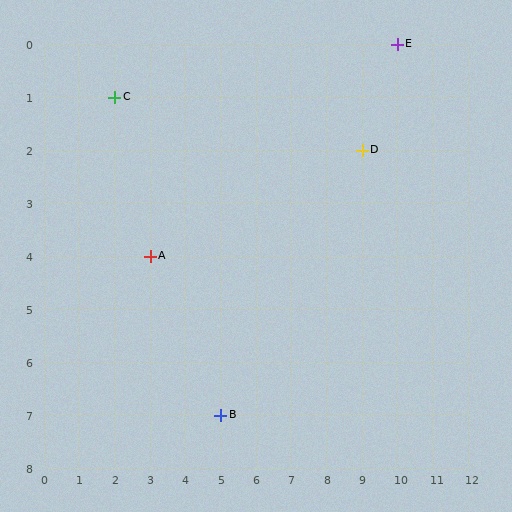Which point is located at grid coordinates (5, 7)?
Point B is at (5, 7).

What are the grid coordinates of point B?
Point B is at grid coordinates (5, 7).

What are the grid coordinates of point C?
Point C is at grid coordinates (2, 1).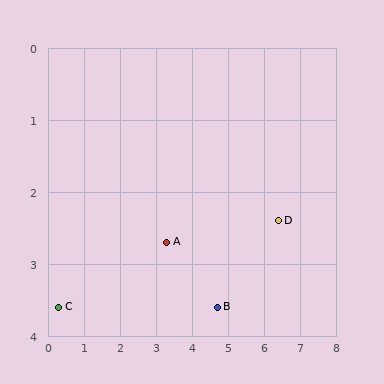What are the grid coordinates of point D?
Point D is at approximately (6.4, 2.4).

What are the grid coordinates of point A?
Point A is at approximately (3.3, 2.7).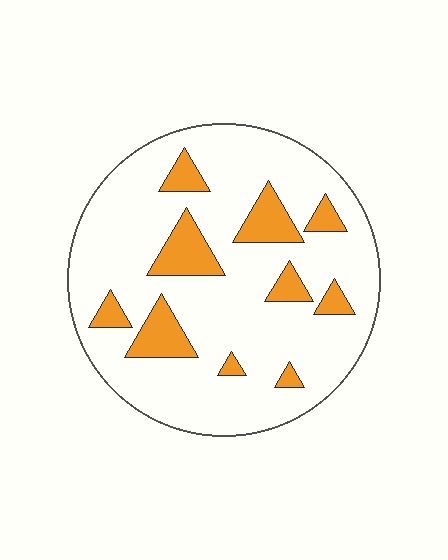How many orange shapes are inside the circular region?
10.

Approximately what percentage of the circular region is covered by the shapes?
Approximately 15%.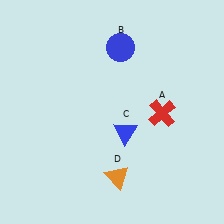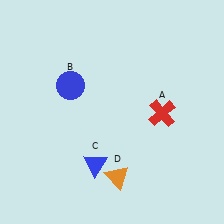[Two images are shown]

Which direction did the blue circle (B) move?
The blue circle (B) moved left.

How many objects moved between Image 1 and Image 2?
2 objects moved between the two images.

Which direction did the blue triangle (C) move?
The blue triangle (C) moved down.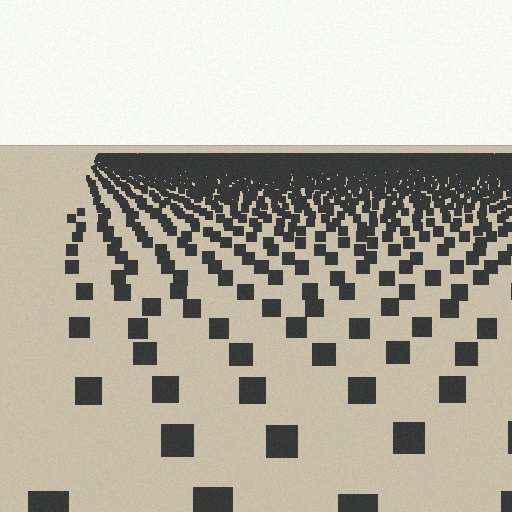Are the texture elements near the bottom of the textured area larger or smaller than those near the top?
Larger. Near the bottom, elements are closer to the viewer and appear at a bigger on-screen size.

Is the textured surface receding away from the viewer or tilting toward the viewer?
The surface is receding away from the viewer. Texture elements get smaller and denser toward the top.